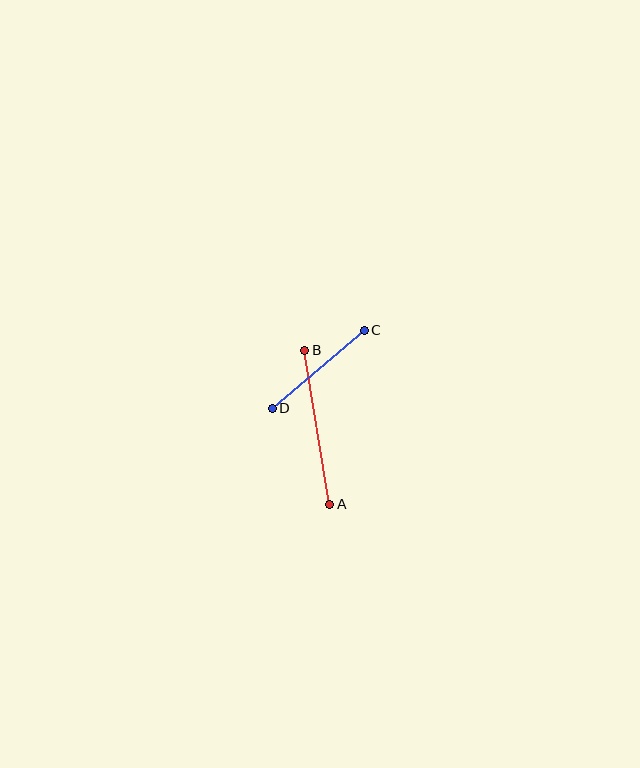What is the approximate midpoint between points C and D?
The midpoint is at approximately (318, 369) pixels.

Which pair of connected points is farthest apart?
Points A and B are farthest apart.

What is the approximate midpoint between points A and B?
The midpoint is at approximately (317, 427) pixels.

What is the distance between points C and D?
The distance is approximately 121 pixels.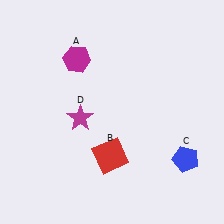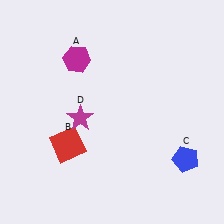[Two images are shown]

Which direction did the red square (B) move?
The red square (B) moved left.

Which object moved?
The red square (B) moved left.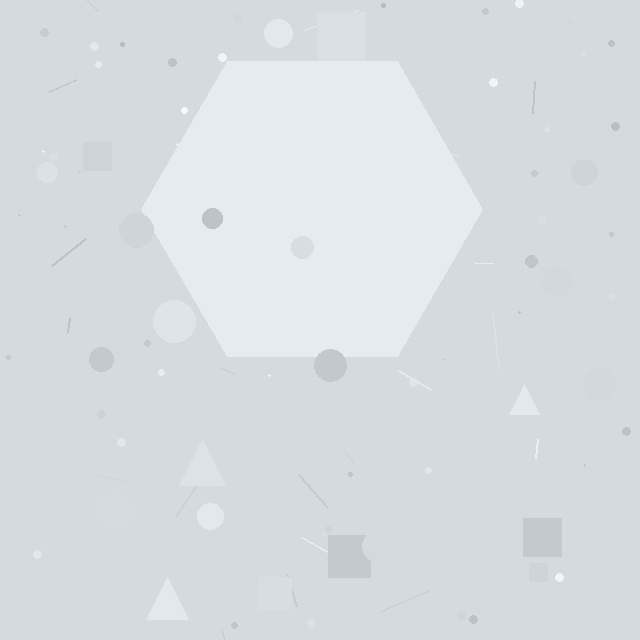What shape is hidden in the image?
A hexagon is hidden in the image.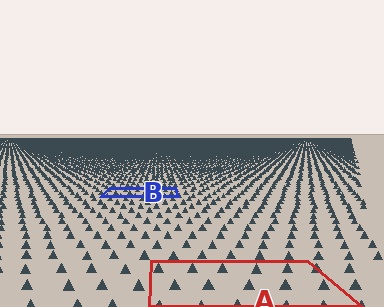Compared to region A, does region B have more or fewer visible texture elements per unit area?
Region B has more texture elements per unit area — they are packed more densely because it is farther away.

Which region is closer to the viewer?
Region A is closer. The texture elements there are larger and more spread out.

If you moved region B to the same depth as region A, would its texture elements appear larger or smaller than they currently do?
They would appear larger. At a closer depth, the same texture elements are projected at a bigger on-screen size.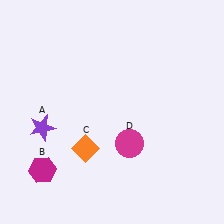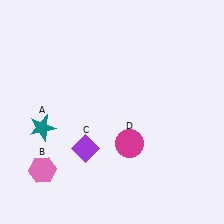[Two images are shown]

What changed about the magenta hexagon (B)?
In Image 1, B is magenta. In Image 2, it changed to pink.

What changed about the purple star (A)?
In Image 1, A is purple. In Image 2, it changed to teal.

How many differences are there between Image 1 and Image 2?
There are 3 differences between the two images.